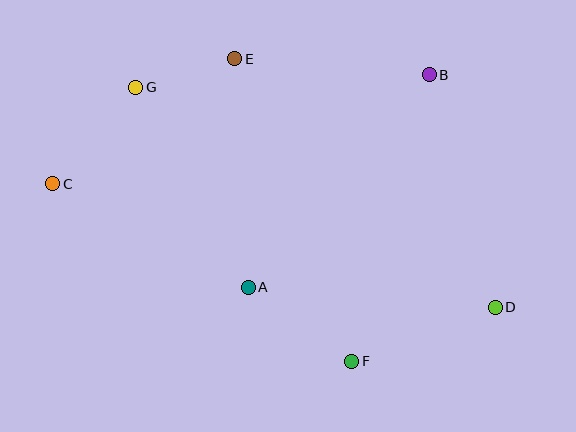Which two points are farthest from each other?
Points C and D are farthest from each other.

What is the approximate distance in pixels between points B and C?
The distance between B and C is approximately 392 pixels.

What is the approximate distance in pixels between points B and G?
The distance between B and G is approximately 293 pixels.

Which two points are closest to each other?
Points E and G are closest to each other.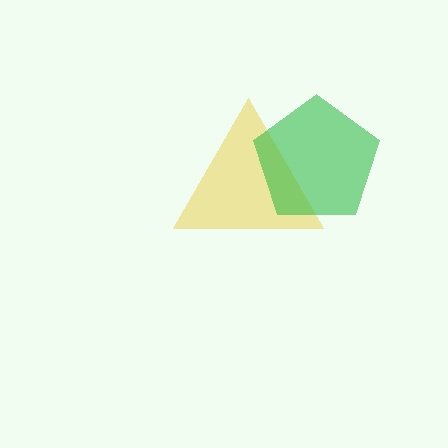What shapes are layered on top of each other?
The layered shapes are: a yellow triangle, a green pentagon.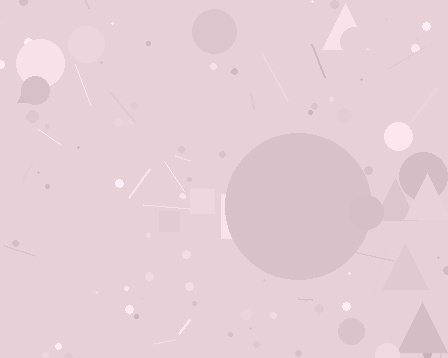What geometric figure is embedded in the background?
A circle is embedded in the background.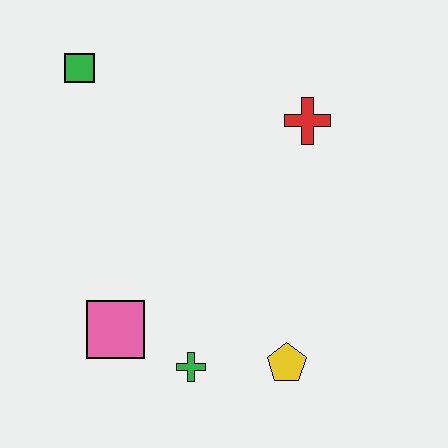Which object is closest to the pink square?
The green cross is closest to the pink square.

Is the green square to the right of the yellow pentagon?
No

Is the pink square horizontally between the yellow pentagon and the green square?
Yes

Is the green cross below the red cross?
Yes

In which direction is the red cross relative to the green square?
The red cross is to the right of the green square.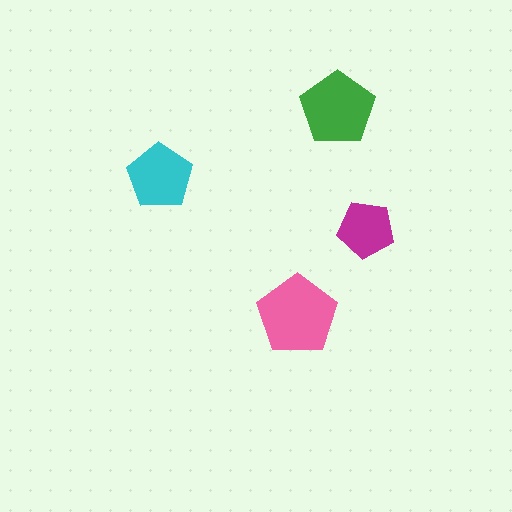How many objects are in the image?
There are 4 objects in the image.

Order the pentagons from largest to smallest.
the pink one, the green one, the cyan one, the magenta one.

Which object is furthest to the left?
The cyan pentagon is leftmost.